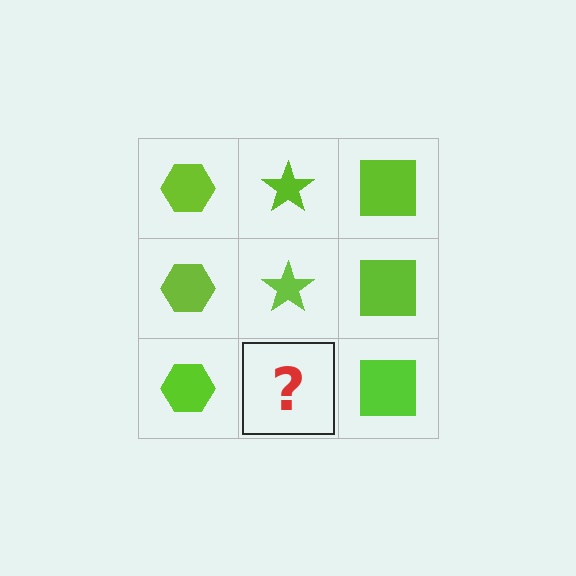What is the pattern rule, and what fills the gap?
The rule is that each column has a consistent shape. The gap should be filled with a lime star.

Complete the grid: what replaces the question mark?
The question mark should be replaced with a lime star.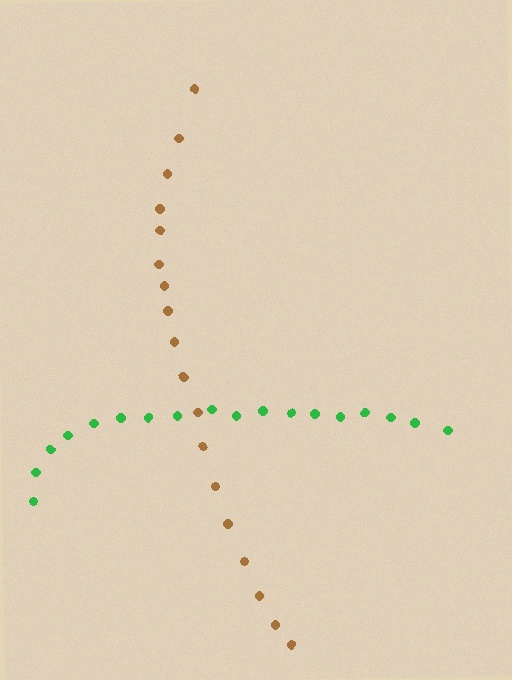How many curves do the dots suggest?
There are 2 distinct paths.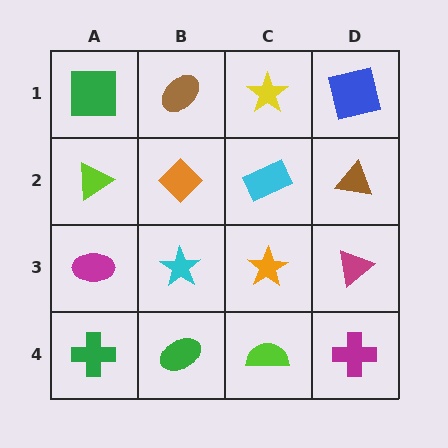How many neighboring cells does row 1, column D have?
2.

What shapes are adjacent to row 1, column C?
A cyan rectangle (row 2, column C), a brown ellipse (row 1, column B), a blue square (row 1, column D).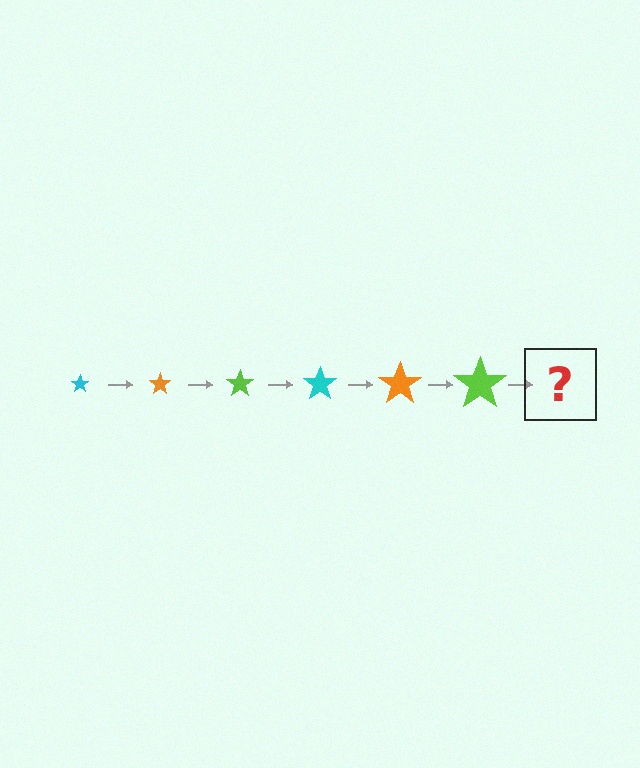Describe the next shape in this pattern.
It should be a cyan star, larger than the previous one.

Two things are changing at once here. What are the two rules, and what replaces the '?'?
The two rules are that the star grows larger each step and the color cycles through cyan, orange, and lime. The '?' should be a cyan star, larger than the previous one.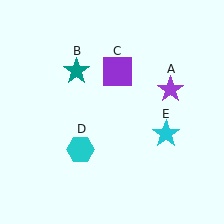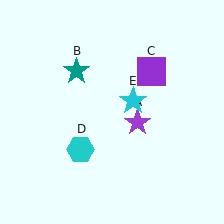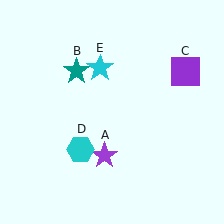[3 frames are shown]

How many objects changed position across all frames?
3 objects changed position: purple star (object A), purple square (object C), cyan star (object E).